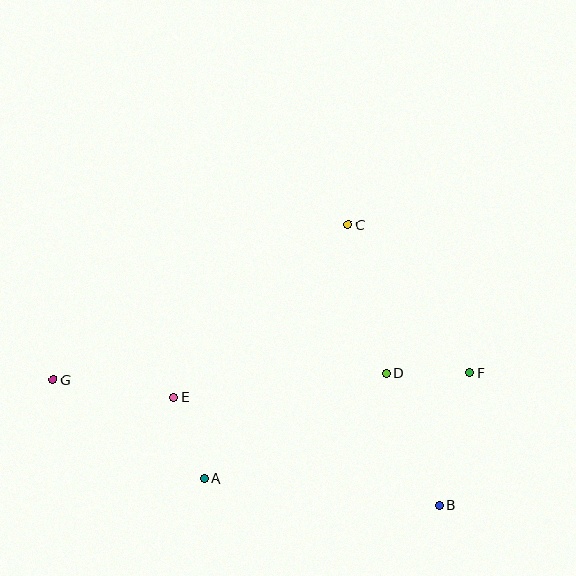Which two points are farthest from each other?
Points F and G are farthest from each other.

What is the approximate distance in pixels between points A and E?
The distance between A and E is approximately 87 pixels.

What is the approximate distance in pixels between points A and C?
The distance between A and C is approximately 292 pixels.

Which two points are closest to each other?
Points D and F are closest to each other.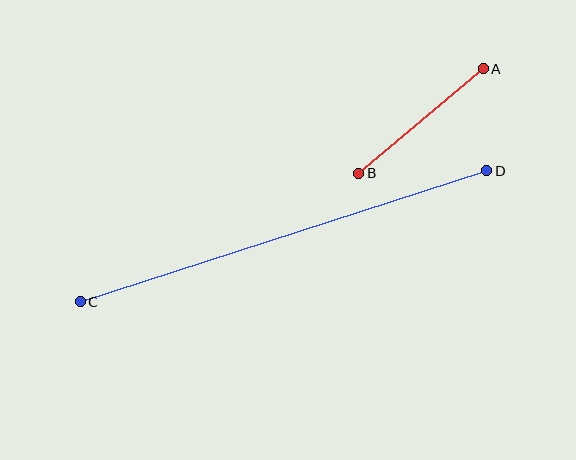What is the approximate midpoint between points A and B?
The midpoint is at approximately (421, 121) pixels.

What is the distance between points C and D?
The distance is approximately 427 pixels.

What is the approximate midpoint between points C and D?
The midpoint is at approximately (283, 236) pixels.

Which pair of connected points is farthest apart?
Points C and D are farthest apart.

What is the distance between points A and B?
The distance is approximately 163 pixels.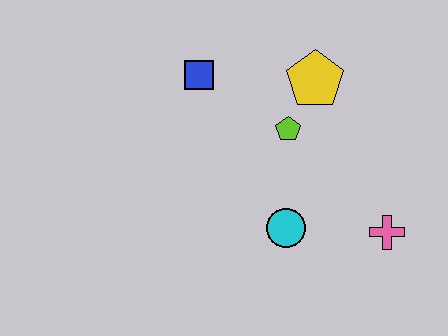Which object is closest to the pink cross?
The cyan circle is closest to the pink cross.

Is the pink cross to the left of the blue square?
No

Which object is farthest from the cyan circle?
The blue square is farthest from the cyan circle.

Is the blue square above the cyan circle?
Yes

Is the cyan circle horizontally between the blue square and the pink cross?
Yes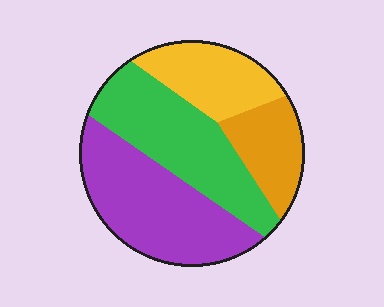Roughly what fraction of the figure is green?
Green covers about 30% of the figure.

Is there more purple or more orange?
Purple.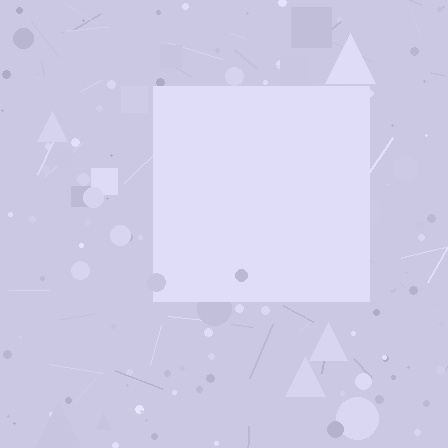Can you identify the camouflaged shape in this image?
The camouflaged shape is a square.